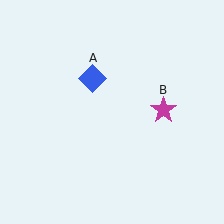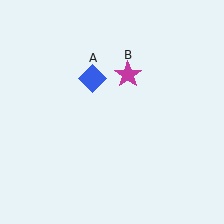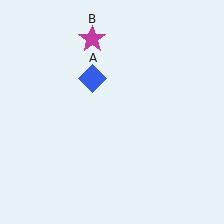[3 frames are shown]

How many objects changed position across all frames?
1 object changed position: magenta star (object B).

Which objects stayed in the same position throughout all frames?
Blue diamond (object A) remained stationary.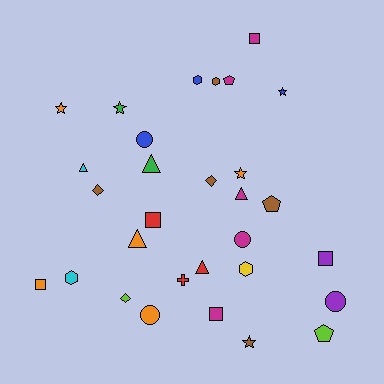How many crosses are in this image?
There is 1 cross.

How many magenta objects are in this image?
There are 5 magenta objects.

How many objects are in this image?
There are 30 objects.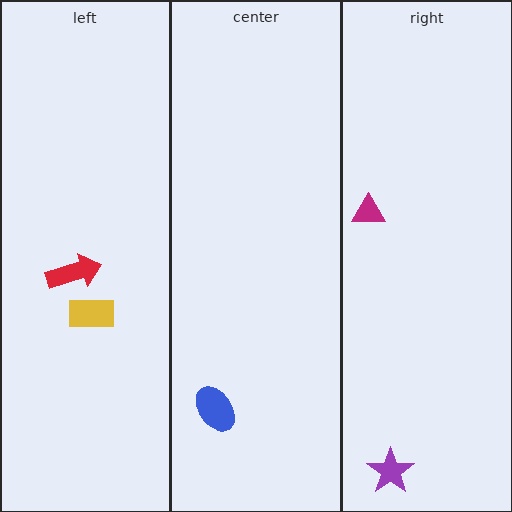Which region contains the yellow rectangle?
The left region.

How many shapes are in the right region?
2.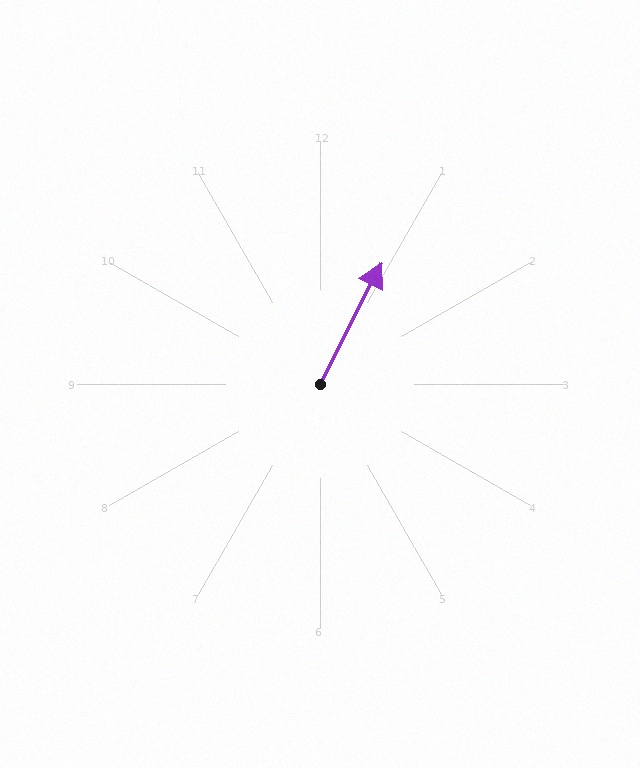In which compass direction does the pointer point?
Northeast.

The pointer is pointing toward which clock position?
Roughly 1 o'clock.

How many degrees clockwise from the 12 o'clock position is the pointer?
Approximately 27 degrees.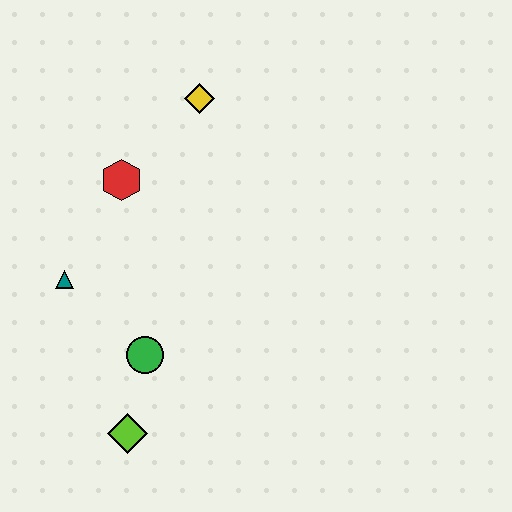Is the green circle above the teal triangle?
No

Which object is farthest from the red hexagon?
The lime diamond is farthest from the red hexagon.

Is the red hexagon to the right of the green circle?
No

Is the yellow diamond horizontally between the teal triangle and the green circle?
No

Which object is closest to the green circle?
The lime diamond is closest to the green circle.